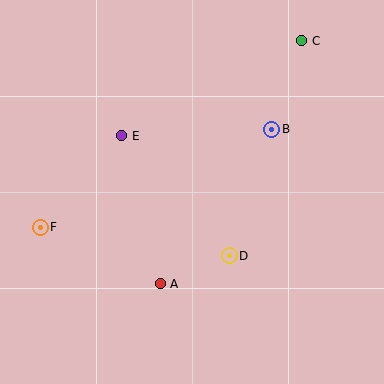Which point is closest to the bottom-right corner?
Point D is closest to the bottom-right corner.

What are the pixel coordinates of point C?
Point C is at (302, 41).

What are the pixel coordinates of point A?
Point A is at (160, 284).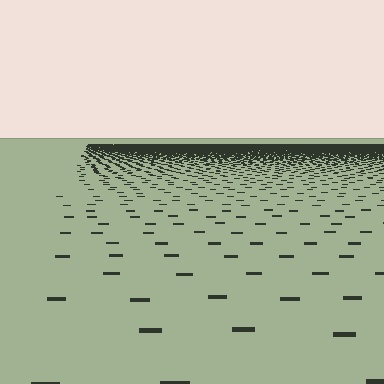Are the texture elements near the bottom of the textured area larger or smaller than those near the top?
Larger. Near the bottom, elements are closer to the viewer and appear at a bigger on-screen size.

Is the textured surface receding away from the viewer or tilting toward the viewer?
The surface is receding away from the viewer. Texture elements get smaller and denser toward the top.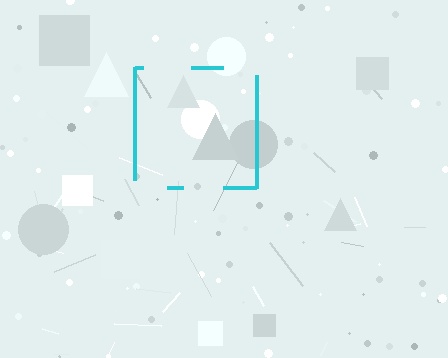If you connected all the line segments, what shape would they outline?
They would outline a square.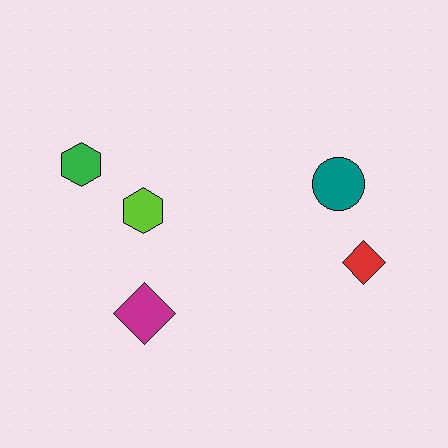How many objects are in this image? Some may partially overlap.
There are 5 objects.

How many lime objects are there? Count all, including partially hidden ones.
There is 1 lime object.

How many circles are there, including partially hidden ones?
There is 1 circle.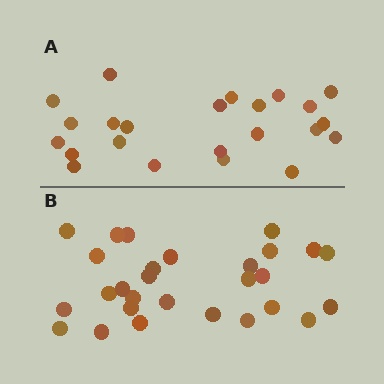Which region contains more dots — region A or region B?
Region B (the bottom region) has more dots.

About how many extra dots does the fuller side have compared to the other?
Region B has about 5 more dots than region A.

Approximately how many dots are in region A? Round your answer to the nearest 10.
About 20 dots. (The exact count is 23, which rounds to 20.)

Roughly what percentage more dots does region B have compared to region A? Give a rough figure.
About 20% more.